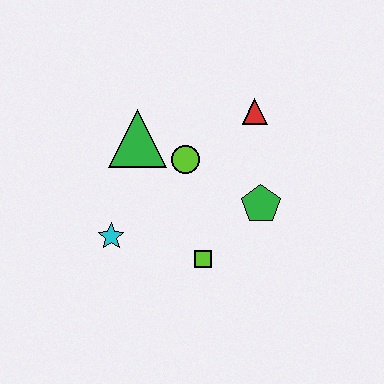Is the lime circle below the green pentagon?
No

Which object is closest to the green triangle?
The lime circle is closest to the green triangle.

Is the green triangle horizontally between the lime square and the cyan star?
Yes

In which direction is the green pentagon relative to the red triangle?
The green pentagon is below the red triangle.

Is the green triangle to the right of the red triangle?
No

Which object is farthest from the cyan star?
The red triangle is farthest from the cyan star.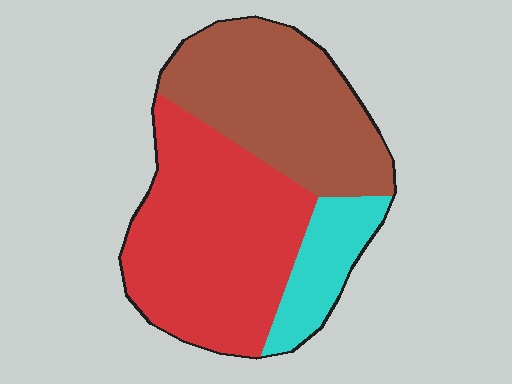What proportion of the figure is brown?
Brown takes up about three eighths (3/8) of the figure.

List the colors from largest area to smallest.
From largest to smallest: red, brown, cyan.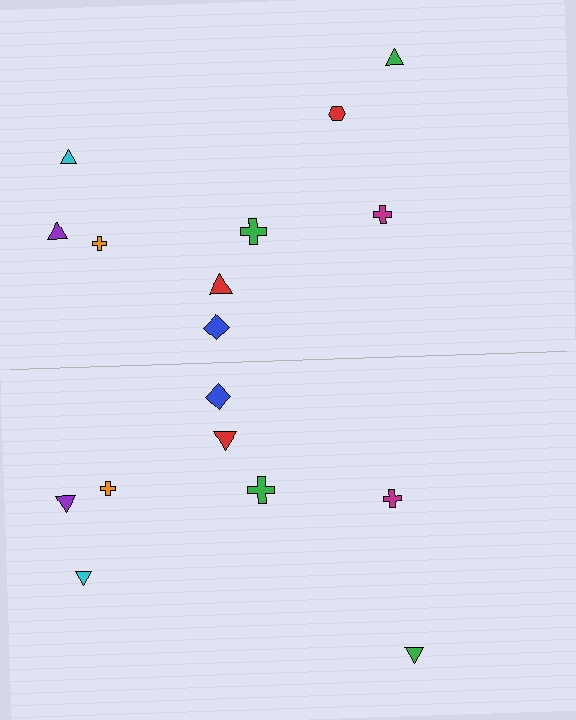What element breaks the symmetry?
A red hexagon is missing from the bottom side.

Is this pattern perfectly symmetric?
No, the pattern is not perfectly symmetric. A red hexagon is missing from the bottom side.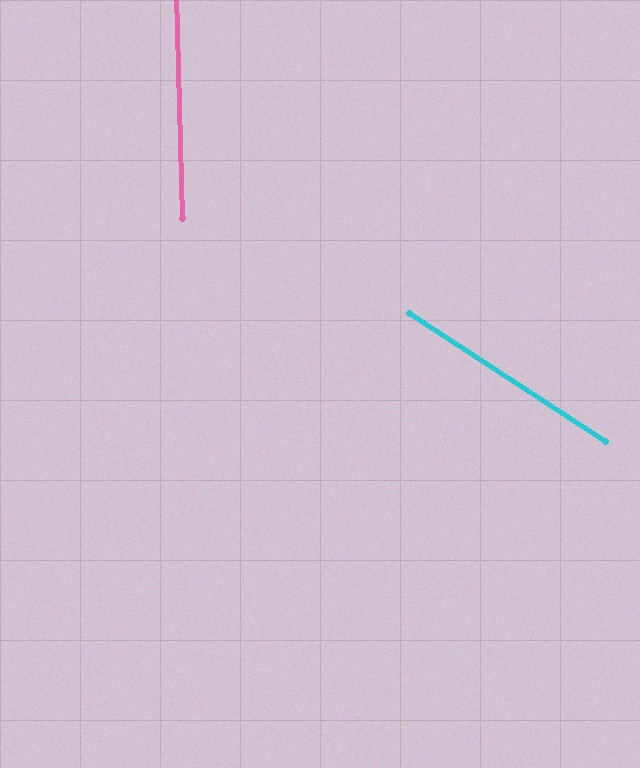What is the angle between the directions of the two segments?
Approximately 55 degrees.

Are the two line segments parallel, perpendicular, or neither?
Neither parallel nor perpendicular — they differ by about 55°.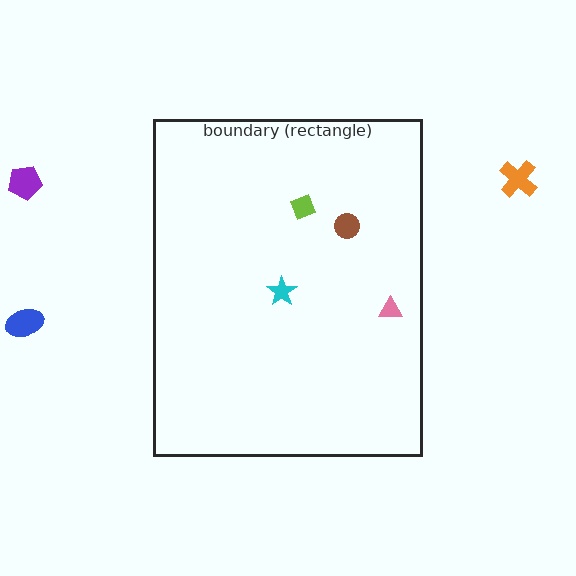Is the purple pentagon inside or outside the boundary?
Outside.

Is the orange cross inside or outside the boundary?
Outside.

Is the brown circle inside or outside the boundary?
Inside.